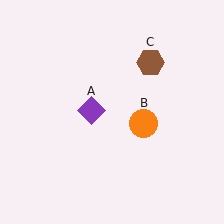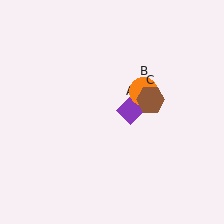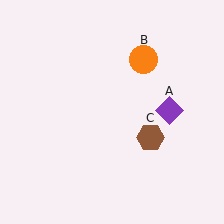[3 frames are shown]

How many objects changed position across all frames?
3 objects changed position: purple diamond (object A), orange circle (object B), brown hexagon (object C).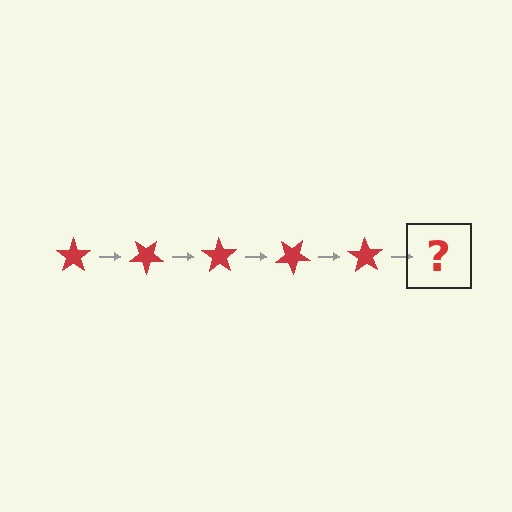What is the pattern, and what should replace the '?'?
The pattern is that the star rotates 35 degrees each step. The '?' should be a red star rotated 175 degrees.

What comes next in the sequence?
The next element should be a red star rotated 175 degrees.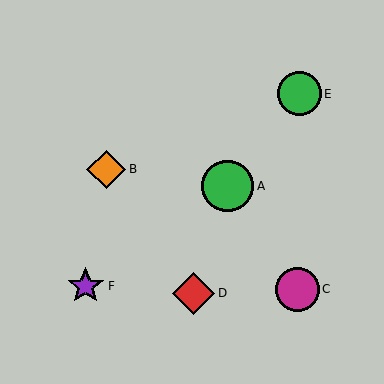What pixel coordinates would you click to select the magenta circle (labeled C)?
Click at (297, 289) to select the magenta circle C.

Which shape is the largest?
The green circle (labeled A) is the largest.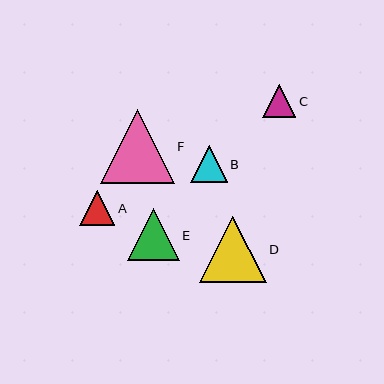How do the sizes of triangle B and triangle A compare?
Triangle B and triangle A are approximately the same size.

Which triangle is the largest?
Triangle F is the largest with a size of approximately 74 pixels.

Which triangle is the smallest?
Triangle C is the smallest with a size of approximately 33 pixels.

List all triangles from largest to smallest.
From largest to smallest: F, D, E, B, A, C.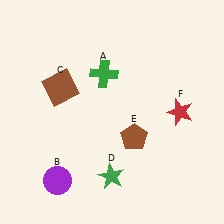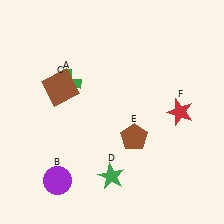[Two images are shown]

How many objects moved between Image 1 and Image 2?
1 object moved between the two images.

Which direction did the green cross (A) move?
The green cross (A) moved left.